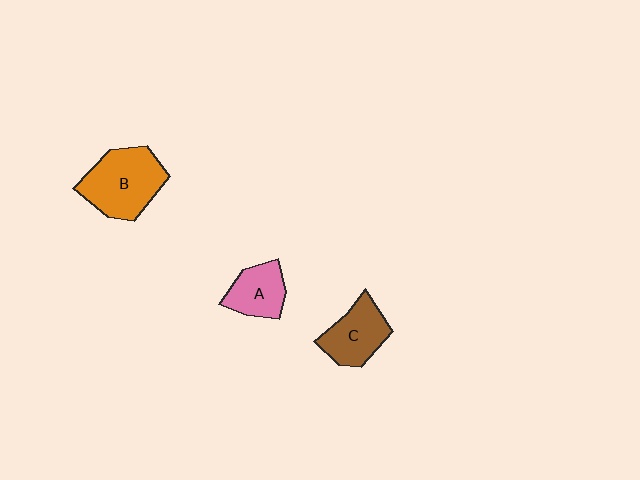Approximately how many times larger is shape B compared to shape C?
Approximately 1.4 times.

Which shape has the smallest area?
Shape A (pink).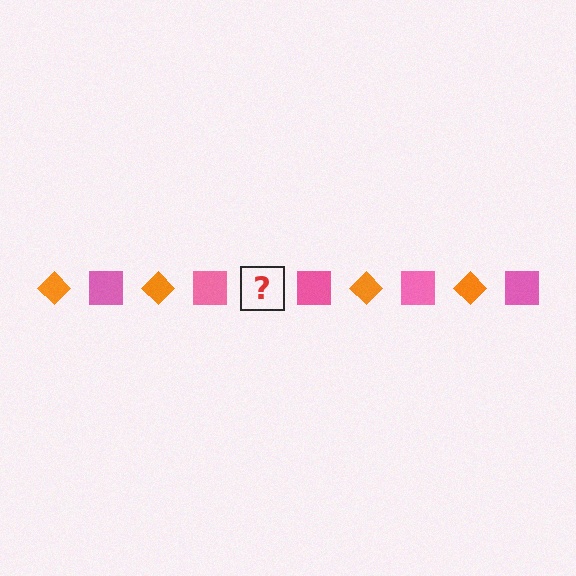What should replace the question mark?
The question mark should be replaced with an orange diamond.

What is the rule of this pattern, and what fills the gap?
The rule is that the pattern alternates between orange diamond and pink square. The gap should be filled with an orange diamond.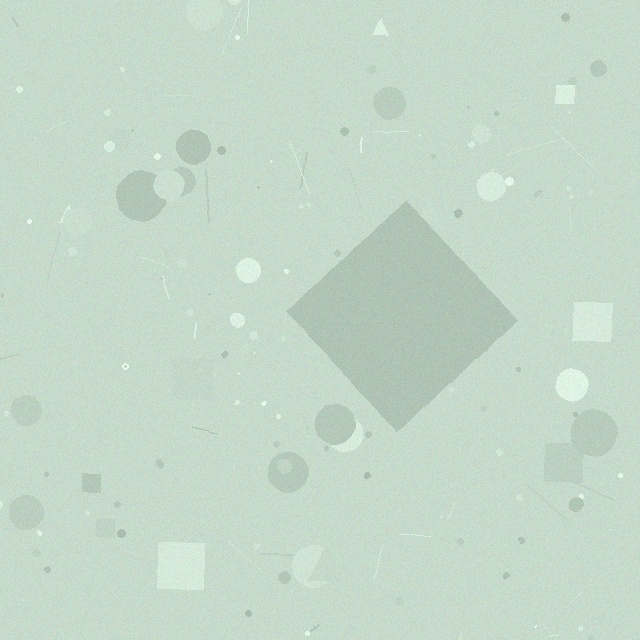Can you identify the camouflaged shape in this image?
The camouflaged shape is a diamond.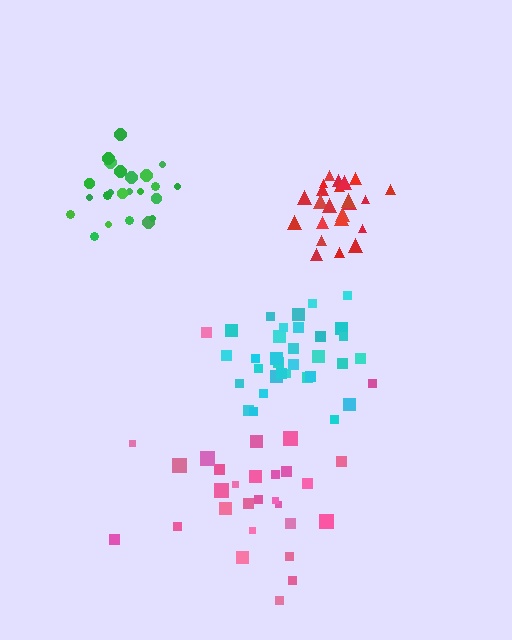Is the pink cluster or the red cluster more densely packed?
Red.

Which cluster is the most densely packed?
Red.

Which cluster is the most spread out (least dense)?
Pink.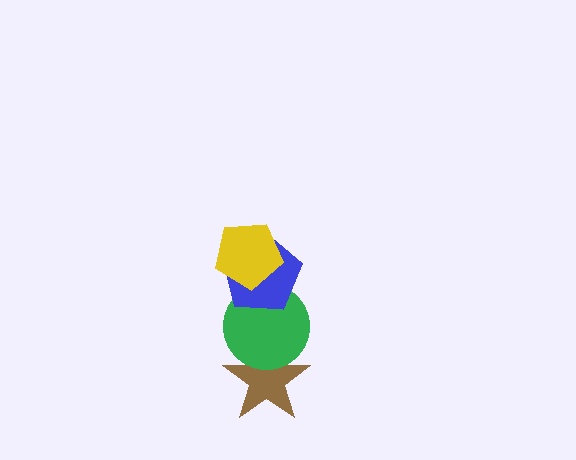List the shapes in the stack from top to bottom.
From top to bottom: the yellow pentagon, the blue pentagon, the green circle, the brown star.